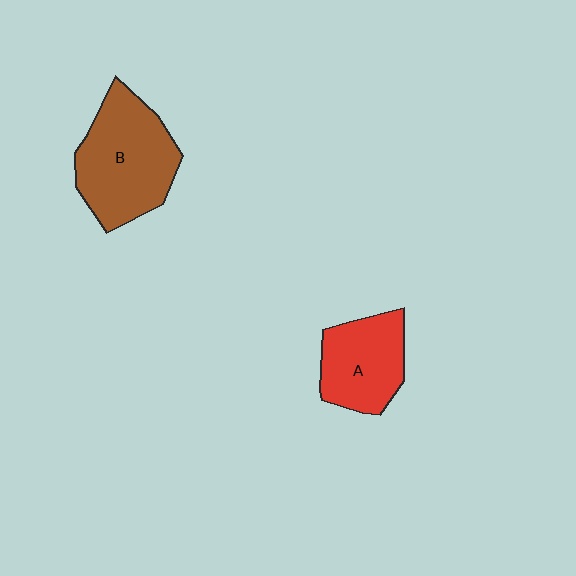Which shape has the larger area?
Shape B (brown).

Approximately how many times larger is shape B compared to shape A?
Approximately 1.4 times.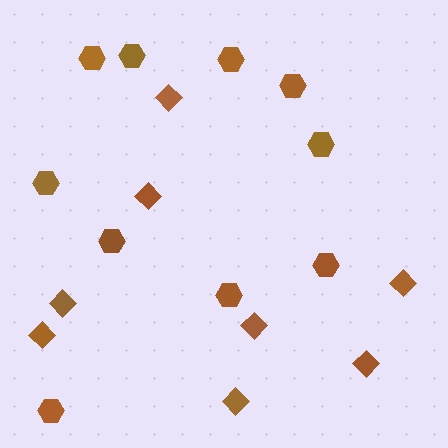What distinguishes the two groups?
There are 2 groups: one group of hexagons (10) and one group of diamonds (8).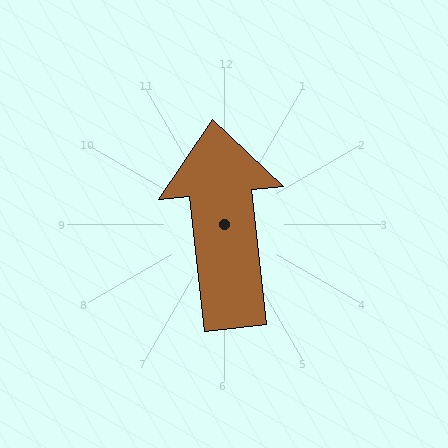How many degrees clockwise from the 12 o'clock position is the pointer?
Approximately 354 degrees.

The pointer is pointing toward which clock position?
Roughly 12 o'clock.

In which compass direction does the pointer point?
North.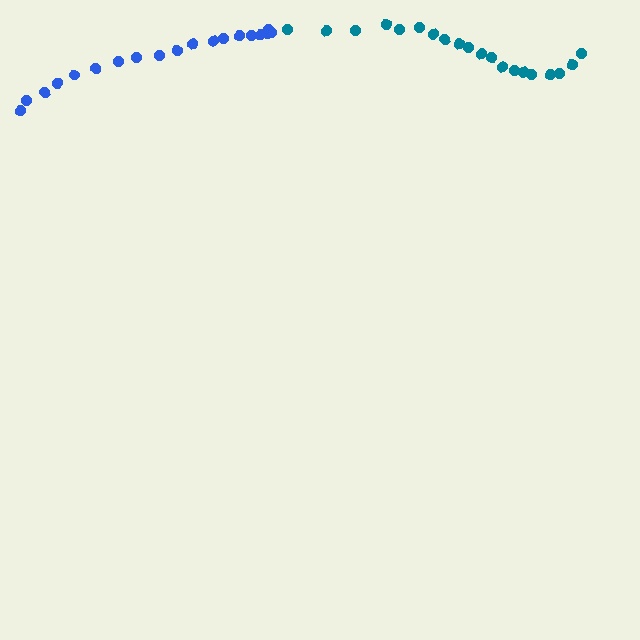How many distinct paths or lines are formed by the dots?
There are 2 distinct paths.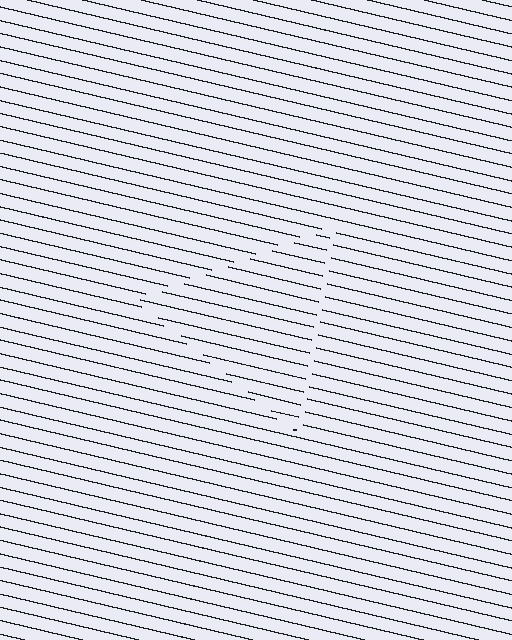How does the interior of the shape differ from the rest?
The interior of the shape contains the same grating, shifted by half a period — the contour is defined by the phase discontinuity where line-ends from the inner and outer gratings abut.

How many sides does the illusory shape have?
3 sides — the line-ends trace a triangle.